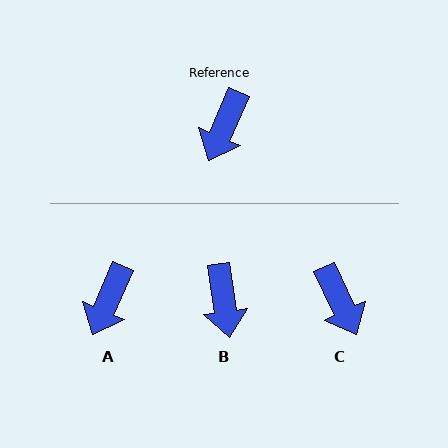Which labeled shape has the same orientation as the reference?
A.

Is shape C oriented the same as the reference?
No, it is off by about 49 degrees.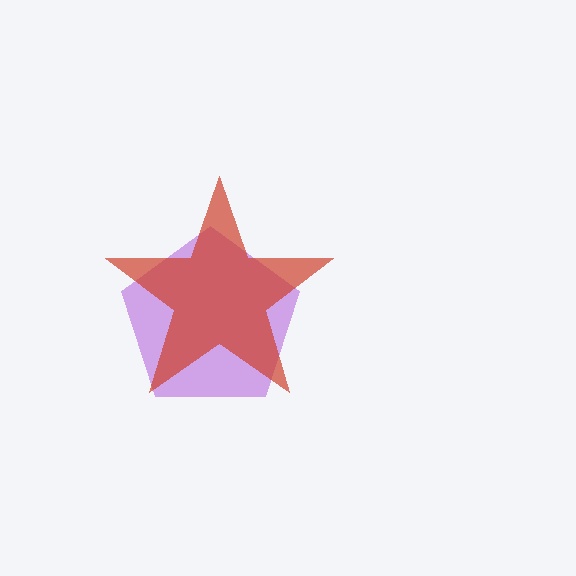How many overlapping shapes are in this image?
There are 2 overlapping shapes in the image.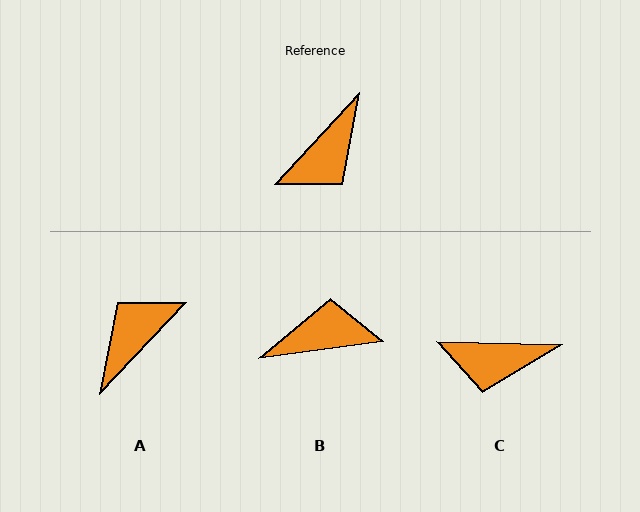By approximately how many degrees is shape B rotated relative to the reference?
Approximately 141 degrees counter-clockwise.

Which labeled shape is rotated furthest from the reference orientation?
A, about 180 degrees away.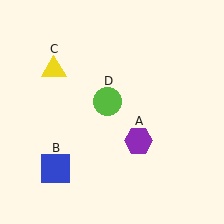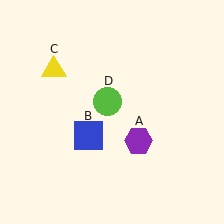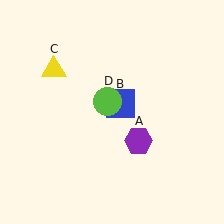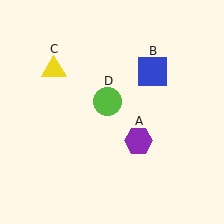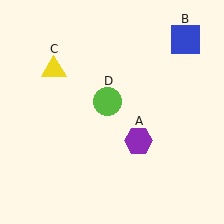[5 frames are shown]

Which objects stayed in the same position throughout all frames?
Purple hexagon (object A) and yellow triangle (object C) and lime circle (object D) remained stationary.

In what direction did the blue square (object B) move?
The blue square (object B) moved up and to the right.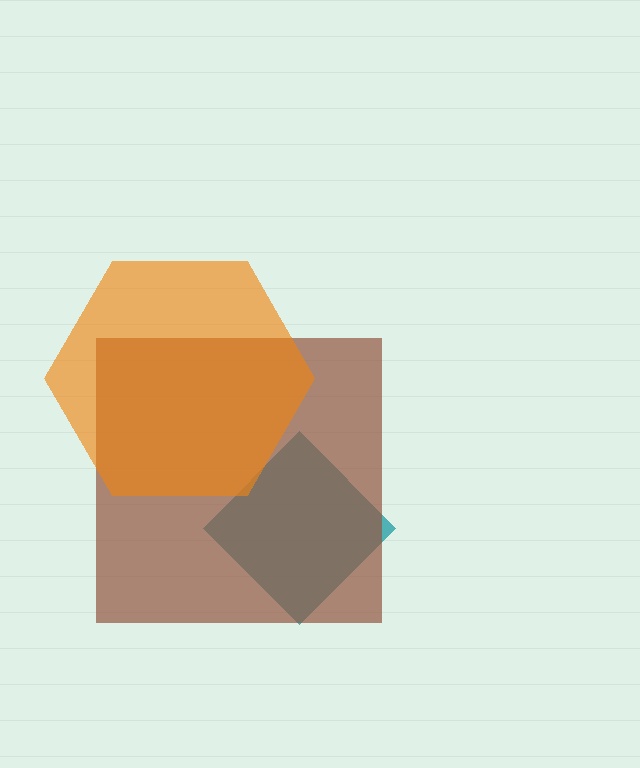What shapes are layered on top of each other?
The layered shapes are: a teal diamond, a brown square, an orange hexagon.